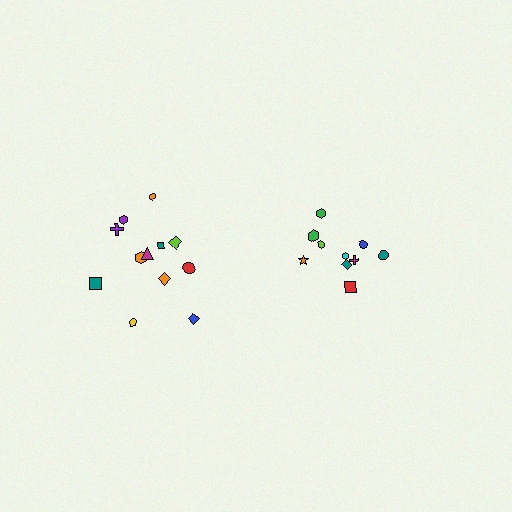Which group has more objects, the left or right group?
The left group.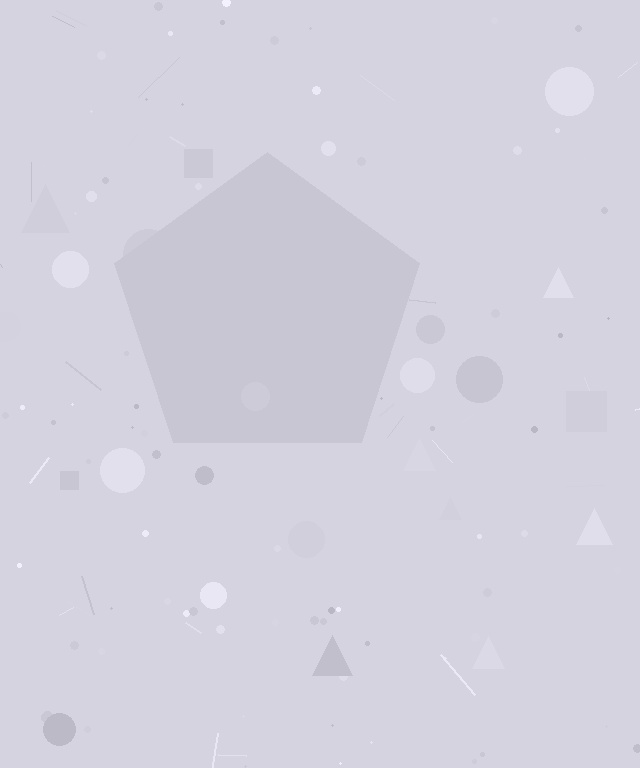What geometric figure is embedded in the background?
A pentagon is embedded in the background.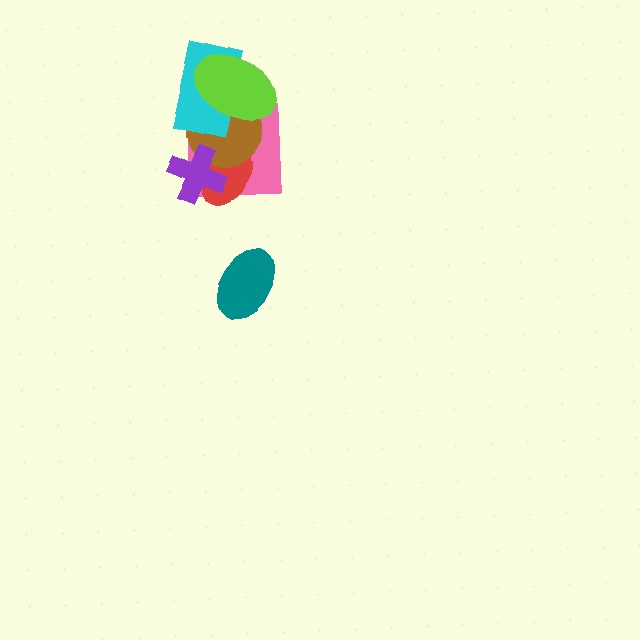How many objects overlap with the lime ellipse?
3 objects overlap with the lime ellipse.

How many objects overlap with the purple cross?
3 objects overlap with the purple cross.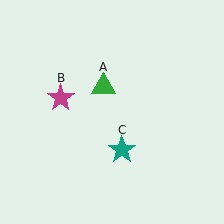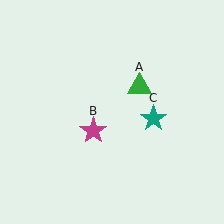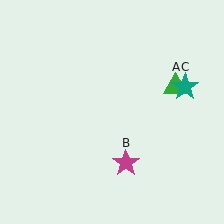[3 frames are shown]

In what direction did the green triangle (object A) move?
The green triangle (object A) moved right.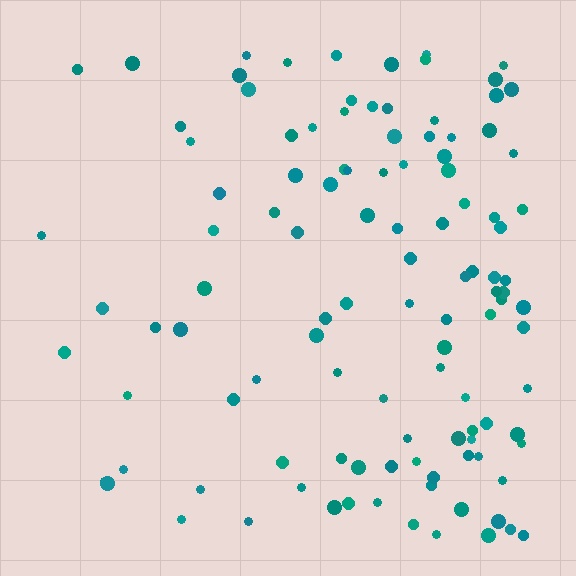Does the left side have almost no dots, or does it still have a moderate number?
Still a moderate number, just noticeably fewer than the right.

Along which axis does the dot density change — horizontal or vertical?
Horizontal.